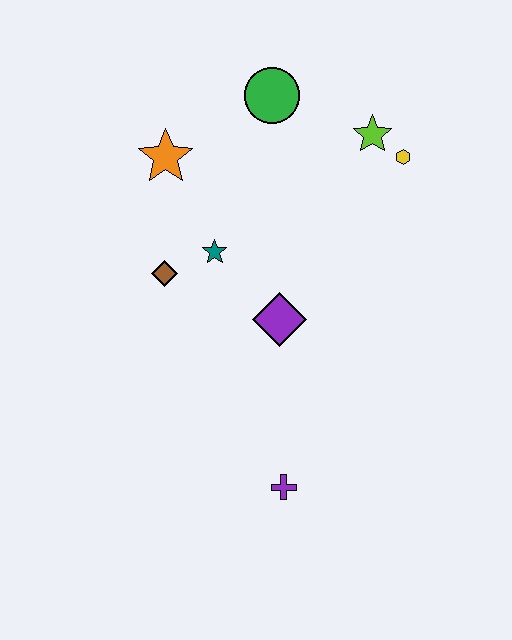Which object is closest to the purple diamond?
The teal star is closest to the purple diamond.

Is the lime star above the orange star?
Yes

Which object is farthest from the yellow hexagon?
The purple cross is farthest from the yellow hexagon.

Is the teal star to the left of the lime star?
Yes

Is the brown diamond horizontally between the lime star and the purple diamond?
No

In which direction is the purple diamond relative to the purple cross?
The purple diamond is above the purple cross.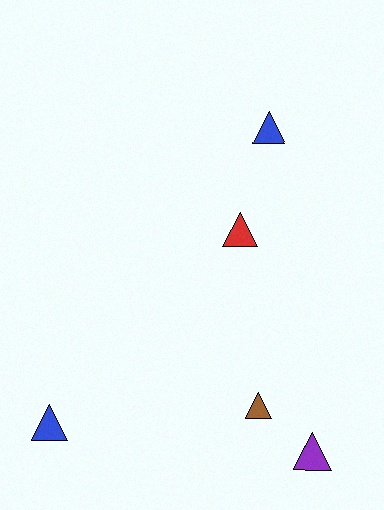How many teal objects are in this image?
There are no teal objects.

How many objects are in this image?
There are 5 objects.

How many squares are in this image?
There are no squares.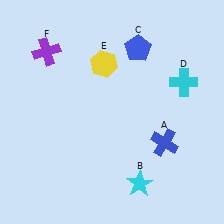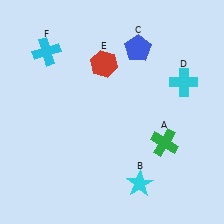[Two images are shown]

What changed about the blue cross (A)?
In Image 1, A is blue. In Image 2, it changed to green.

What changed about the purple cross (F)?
In Image 1, F is purple. In Image 2, it changed to cyan.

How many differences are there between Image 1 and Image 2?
There are 3 differences between the two images.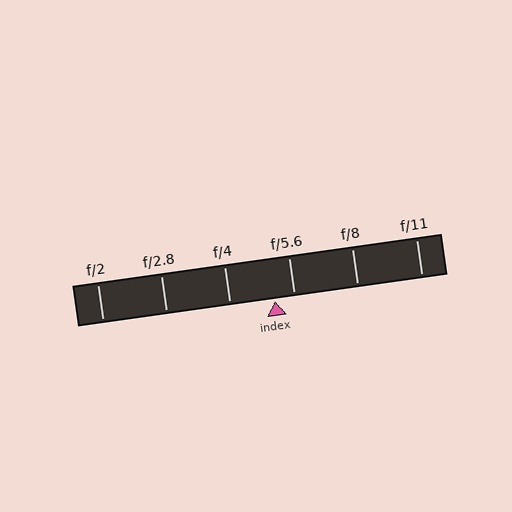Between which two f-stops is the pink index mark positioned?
The index mark is between f/4 and f/5.6.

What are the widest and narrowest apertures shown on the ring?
The widest aperture shown is f/2 and the narrowest is f/11.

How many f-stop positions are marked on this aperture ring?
There are 6 f-stop positions marked.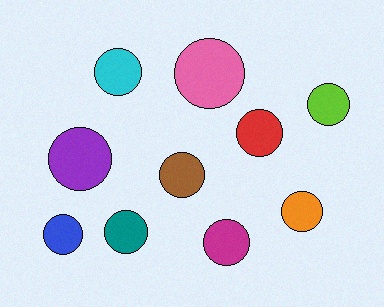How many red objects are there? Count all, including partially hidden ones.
There is 1 red object.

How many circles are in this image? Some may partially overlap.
There are 10 circles.